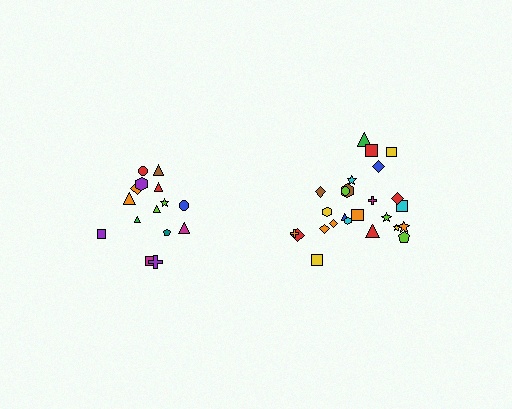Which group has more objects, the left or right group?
The right group.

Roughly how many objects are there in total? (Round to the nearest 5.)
Roughly 40 objects in total.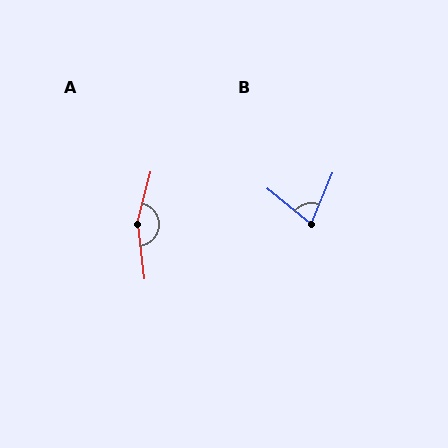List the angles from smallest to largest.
B (73°), A (159°).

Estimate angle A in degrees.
Approximately 159 degrees.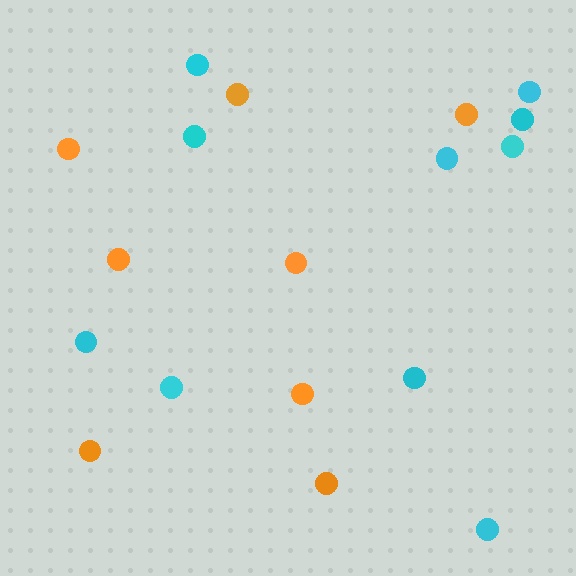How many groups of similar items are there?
There are 2 groups: one group of orange circles (8) and one group of cyan circles (10).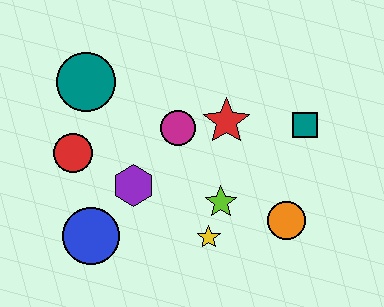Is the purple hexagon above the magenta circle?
No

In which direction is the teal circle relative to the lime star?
The teal circle is to the left of the lime star.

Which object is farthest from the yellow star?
The teal circle is farthest from the yellow star.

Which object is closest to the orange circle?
The lime star is closest to the orange circle.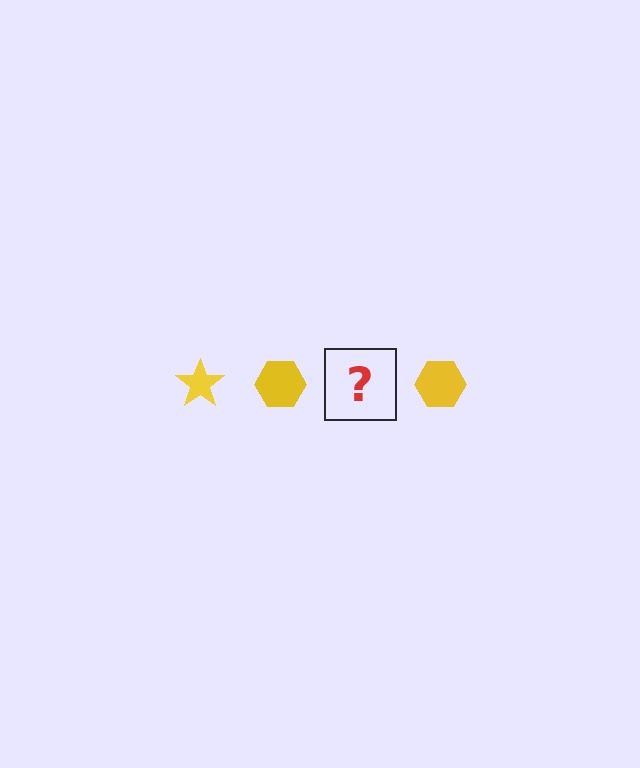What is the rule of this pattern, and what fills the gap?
The rule is that the pattern cycles through star, hexagon shapes in yellow. The gap should be filled with a yellow star.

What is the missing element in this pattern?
The missing element is a yellow star.